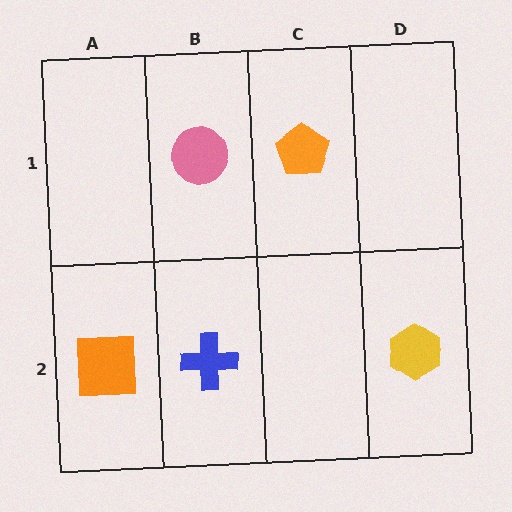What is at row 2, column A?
An orange square.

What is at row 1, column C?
An orange pentagon.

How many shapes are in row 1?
2 shapes.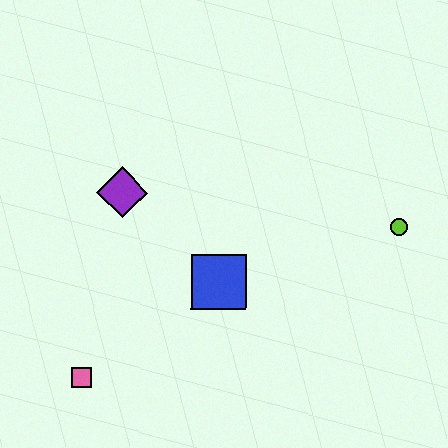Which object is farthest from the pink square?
The lime circle is farthest from the pink square.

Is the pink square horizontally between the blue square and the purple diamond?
No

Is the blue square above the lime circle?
No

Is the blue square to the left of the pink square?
No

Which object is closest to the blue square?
The purple diamond is closest to the blue square.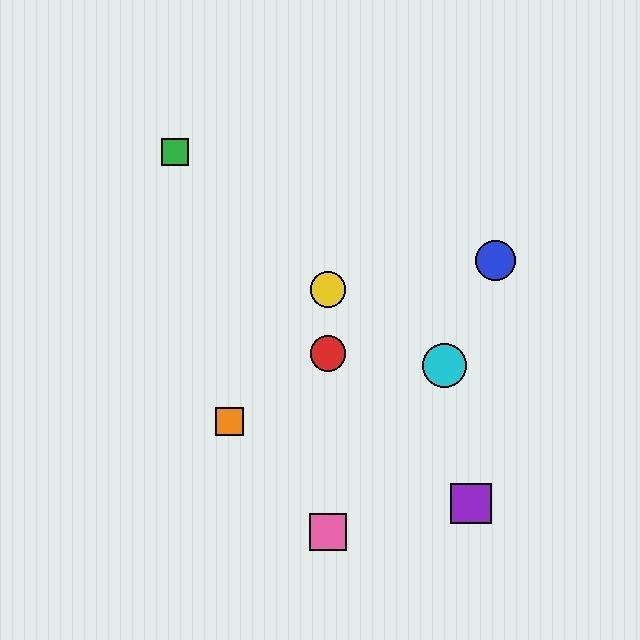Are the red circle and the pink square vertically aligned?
Yes, both are at x≈328.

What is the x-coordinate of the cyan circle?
The cyan circle is at x≈444.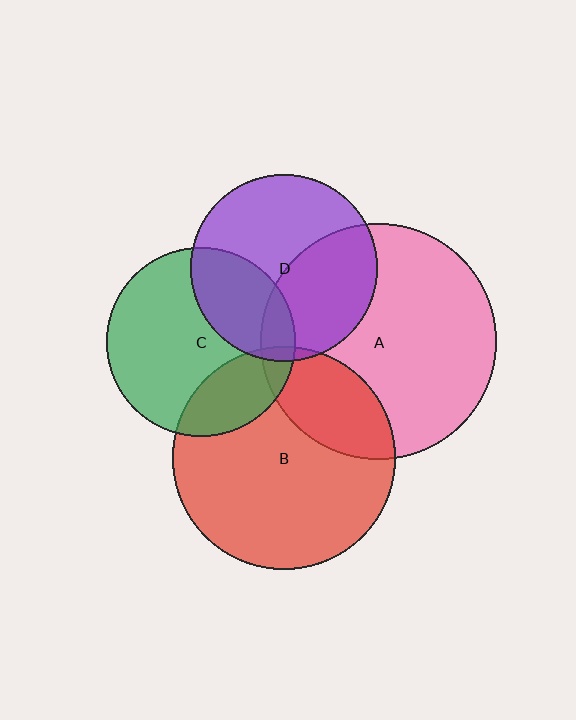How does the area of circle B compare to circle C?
Approximately 1.4 times.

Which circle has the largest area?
Circle A (pink).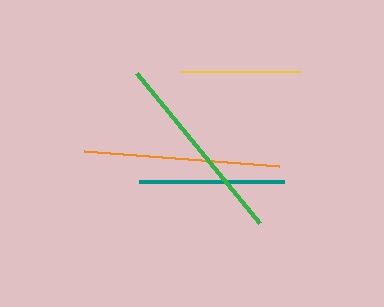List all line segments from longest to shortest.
From longest to shortest: orange, green, teal, yellow.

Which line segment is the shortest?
The yellow line is the shortest at approximately 119 pixels.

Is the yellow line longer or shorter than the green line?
The green line is longer than the yellow line.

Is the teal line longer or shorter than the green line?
The green line is longer than the teal line.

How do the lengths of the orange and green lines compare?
The orange and green lines are approximately the same length.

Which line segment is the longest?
The orange line is the longest at approximately 196 pixels.